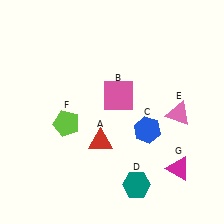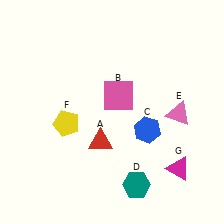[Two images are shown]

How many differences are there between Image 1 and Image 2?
There is 1 difference between the two images.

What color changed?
The pentagon (F) changed from lime in Image 1 to yellow in Image 2.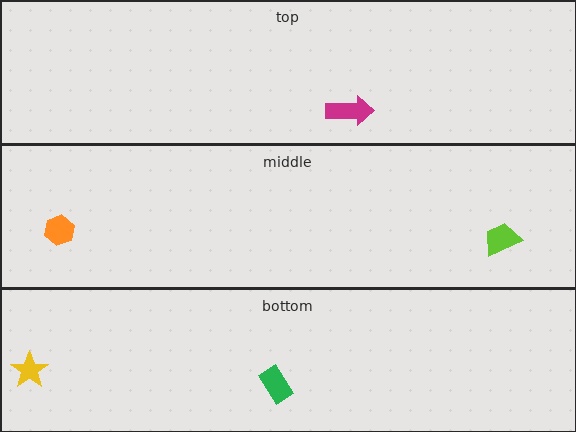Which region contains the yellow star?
The bottom region.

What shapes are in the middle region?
The lime trapezoid, the orange hexagon.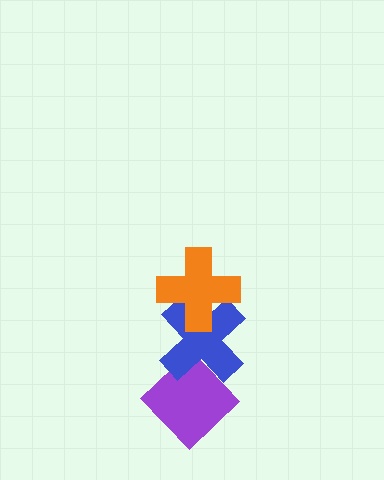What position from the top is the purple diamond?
The purple diamond is 3rd from the top.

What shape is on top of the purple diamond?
The blue cross is on top of the purple diamond.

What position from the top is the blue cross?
The blue cross is 2nd from the top.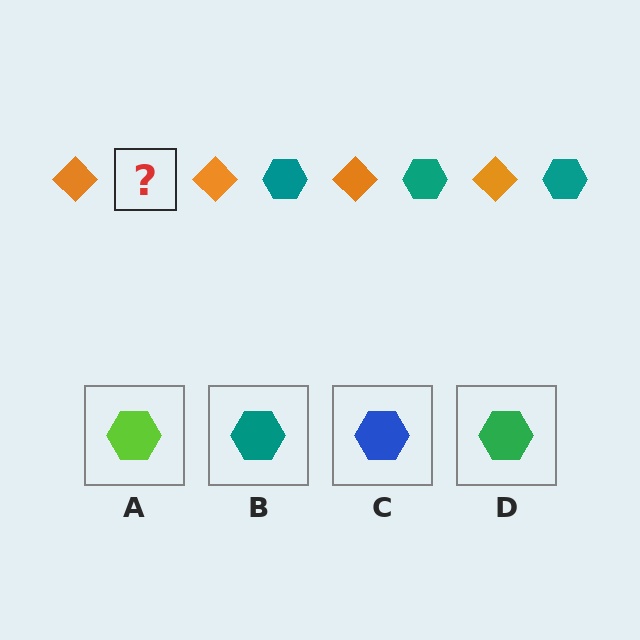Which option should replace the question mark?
Option B.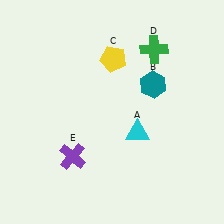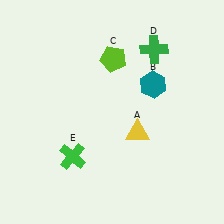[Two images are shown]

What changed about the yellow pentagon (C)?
In Image 1, C is yellow. In Image 2, it changed to lime.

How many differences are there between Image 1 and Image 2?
There are 3 differences between the two images.